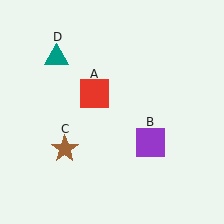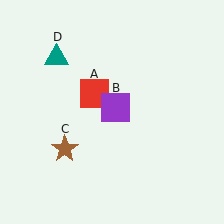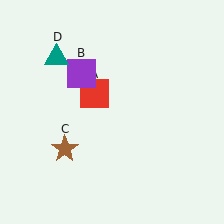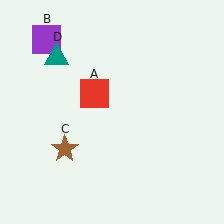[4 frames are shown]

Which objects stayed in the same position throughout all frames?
Red square (object A) and brown star (object C) and teal triangle (object D) remained stationary.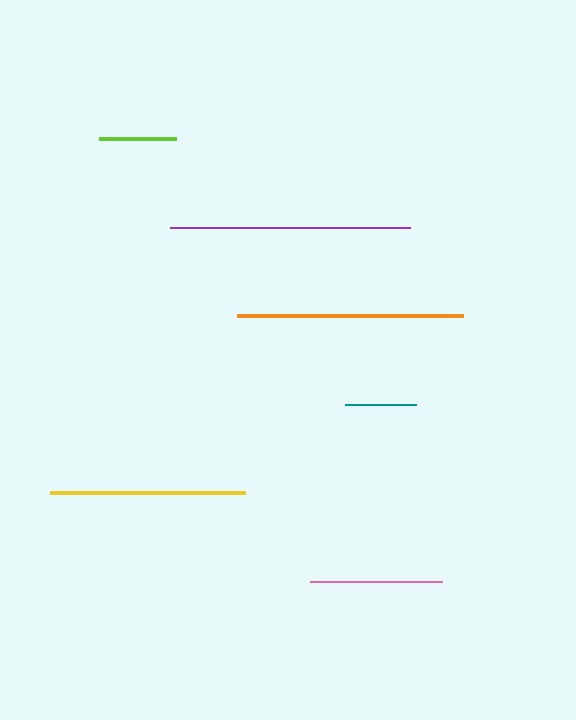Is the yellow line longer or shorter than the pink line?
The yellow line is longer than the pink line.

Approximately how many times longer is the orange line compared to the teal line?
The orange line is approximately 3.2 times the length of the teal line.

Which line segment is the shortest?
The teal line is the shortest at approximately 71 pixels.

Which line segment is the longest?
The purple line is the longest at approximately 240 pixels.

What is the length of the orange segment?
The orange segment is approximately 225 pixels long.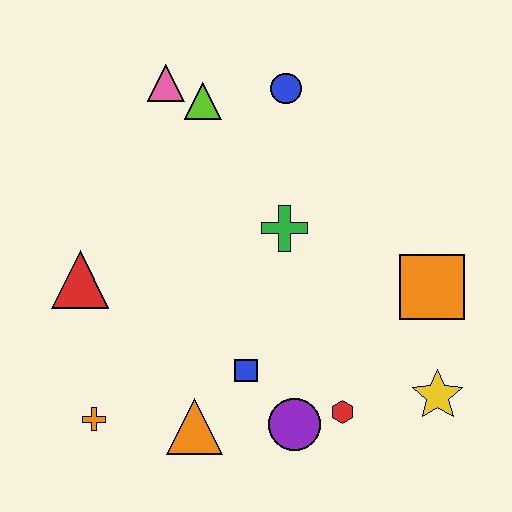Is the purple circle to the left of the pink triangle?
No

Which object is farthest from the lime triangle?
The yellow star is farthest from the lime triangle.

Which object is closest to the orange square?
The yellow star is closest to the orange square.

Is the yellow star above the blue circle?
No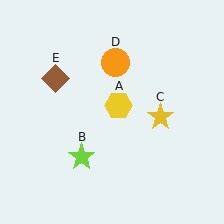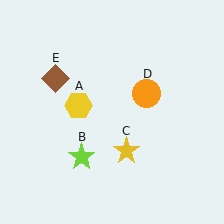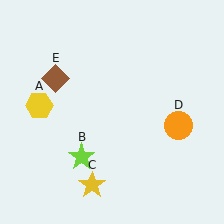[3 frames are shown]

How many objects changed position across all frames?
3 objects changed position: yellow hexagon (object A), yellow star (object C), orange circle (object D).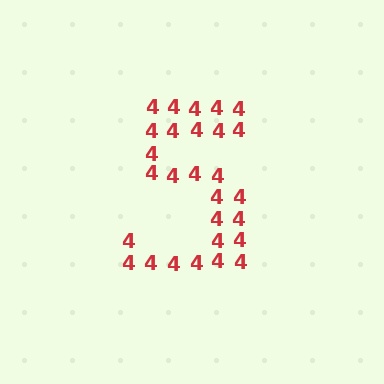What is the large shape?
The large shape is the digit 5.